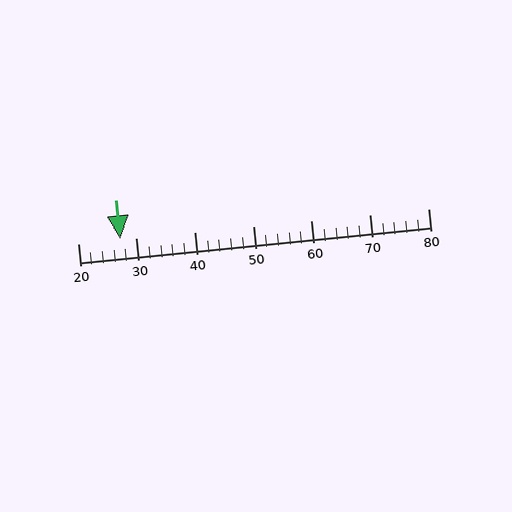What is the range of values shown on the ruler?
The ruler shows values from 20 to 80.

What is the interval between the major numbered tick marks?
The major tick marks are spaced 10 units apart.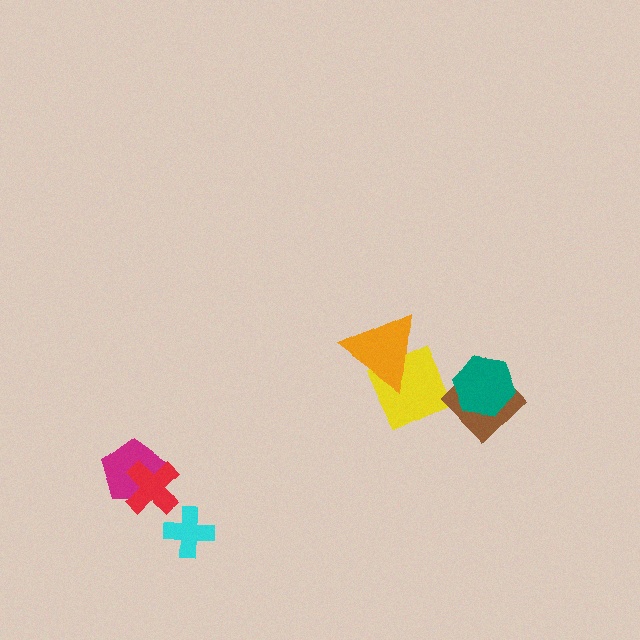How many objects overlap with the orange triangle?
1 object overlaps with the orange triangle.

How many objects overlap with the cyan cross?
0 objects overlap with the cyan cross.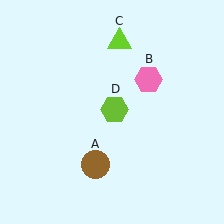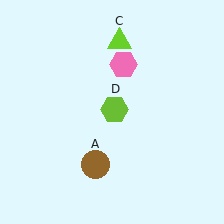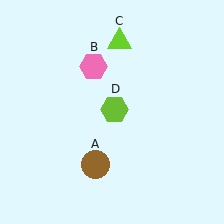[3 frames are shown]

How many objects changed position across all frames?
1 object changed position: pink hexagon (object B).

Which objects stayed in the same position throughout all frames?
Brown circle (object A) and lime triangle (object C) and lime hexagon (object D) remained stationary.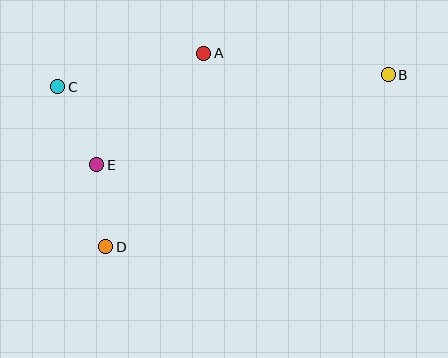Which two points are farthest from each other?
Points B and C are farthest from each other.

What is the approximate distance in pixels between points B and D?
The distance between B and D is approximately 331 pixels.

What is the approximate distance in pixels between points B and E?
The distance between B and E is approximately 305 pixels.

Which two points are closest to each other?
Points D and E are closest to each other.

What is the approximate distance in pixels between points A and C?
The distance between A and C is approximately 150 pixels.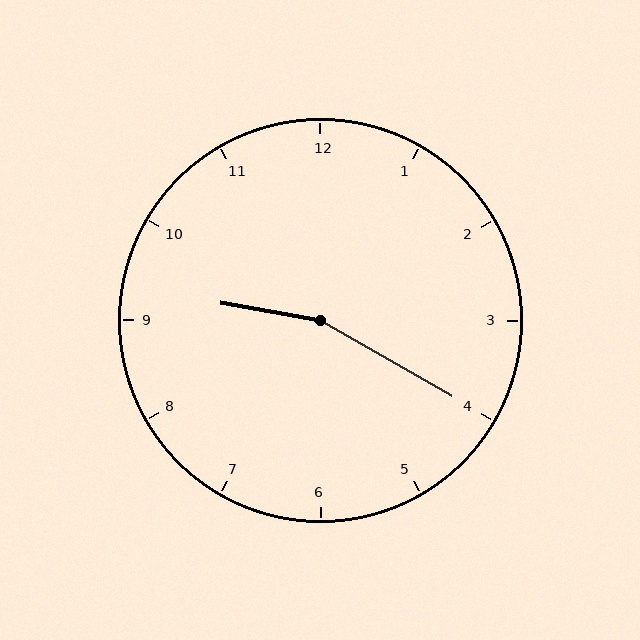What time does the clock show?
9:20.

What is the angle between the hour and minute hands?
Approximately 160 degrees.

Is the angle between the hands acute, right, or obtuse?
It is obtuse.